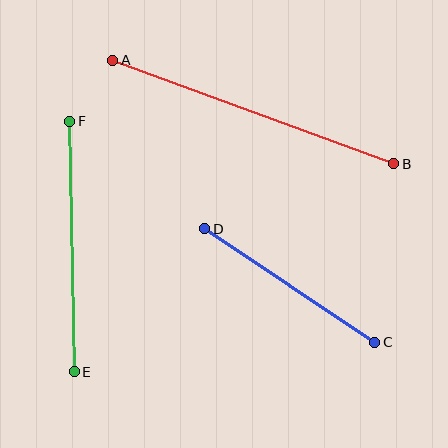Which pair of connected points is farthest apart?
Points A and B are farthest apart.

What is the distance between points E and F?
The distance is approximately 250 pixels.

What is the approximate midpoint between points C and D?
The midpoint is at approximately (290, 286) pixels.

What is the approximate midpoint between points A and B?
The midpoint is at approximately (253, 112) pixels.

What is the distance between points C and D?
The distance is approximately 205 pixels.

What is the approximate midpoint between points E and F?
The midpoint is at approximately (72, 247) pixels.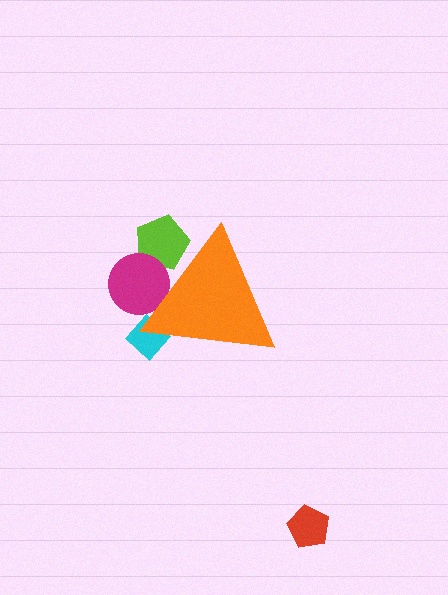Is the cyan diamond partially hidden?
Yes, the cyan diamond is partially hidden behind the orange triangle.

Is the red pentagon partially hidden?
No, the red pentagon is fully visible.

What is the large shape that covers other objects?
An orange triangle.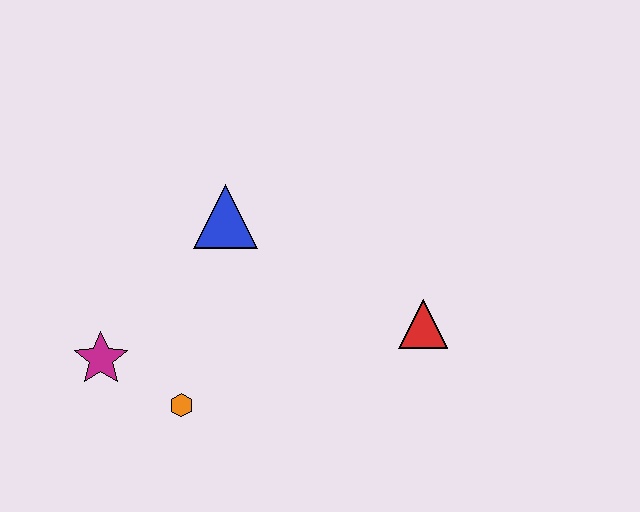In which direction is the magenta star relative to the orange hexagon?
The magenta star is to the left of the orange hexagon.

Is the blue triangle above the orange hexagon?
Yes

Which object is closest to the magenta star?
The orange hexagon is closest to the magenta star.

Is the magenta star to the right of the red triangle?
No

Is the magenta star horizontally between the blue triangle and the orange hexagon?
No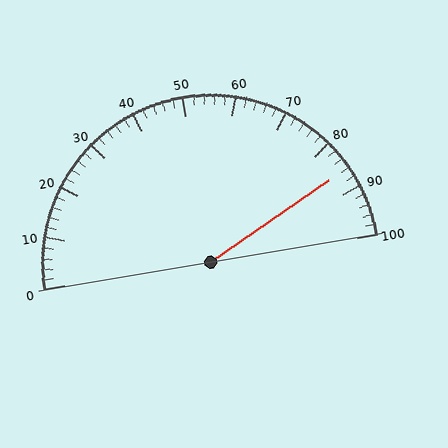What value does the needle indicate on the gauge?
The needle indicates approximately 86.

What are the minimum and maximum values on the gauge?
The gauge ranges from 0 to 100.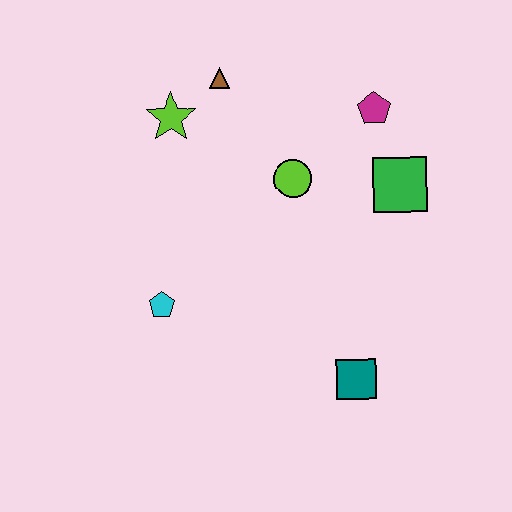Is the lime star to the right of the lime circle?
No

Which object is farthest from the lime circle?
The teal square is farthest from the lime circle.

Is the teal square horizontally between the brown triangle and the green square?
Yes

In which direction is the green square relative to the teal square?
The green square is above the teal square.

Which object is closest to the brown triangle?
The lime star is closest to the brown triangle.